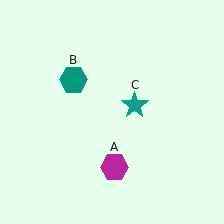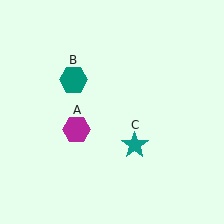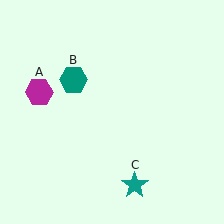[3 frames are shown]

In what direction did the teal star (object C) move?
The teal star (object C) moved down.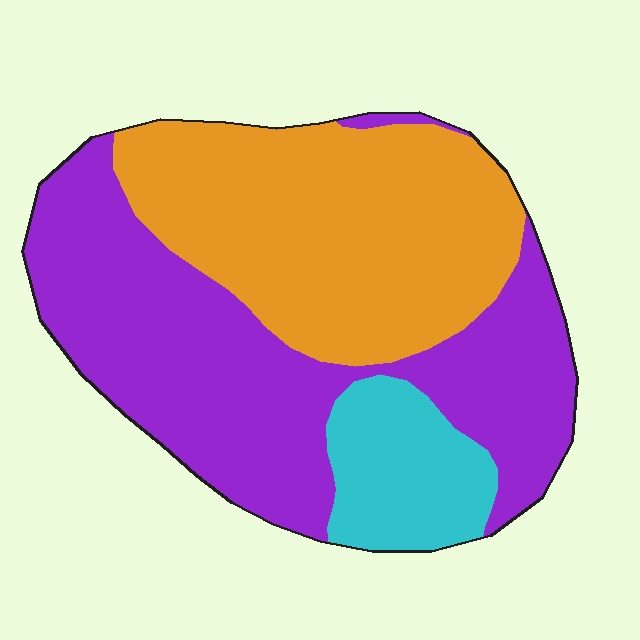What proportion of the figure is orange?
Orange covers 40% of the figure.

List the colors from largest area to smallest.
From largest to smallest: purple, orange, cyan.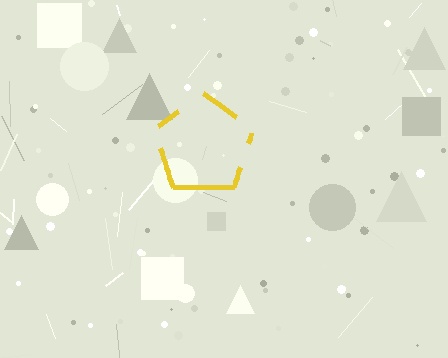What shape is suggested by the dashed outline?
The dashed outline suggests a pentagon.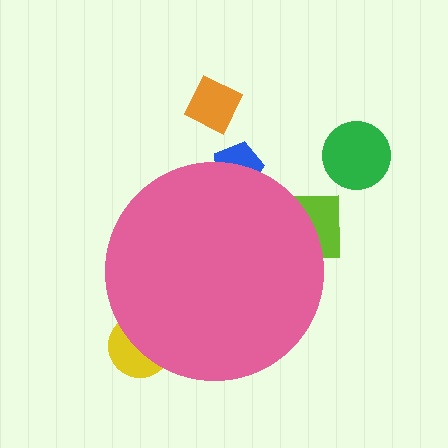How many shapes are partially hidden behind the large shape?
3 shapes are partially hidden.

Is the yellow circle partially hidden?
Yes, the yellow circle is partially hidden behind the pink circle.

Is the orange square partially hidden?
No, the orange square is fully visible.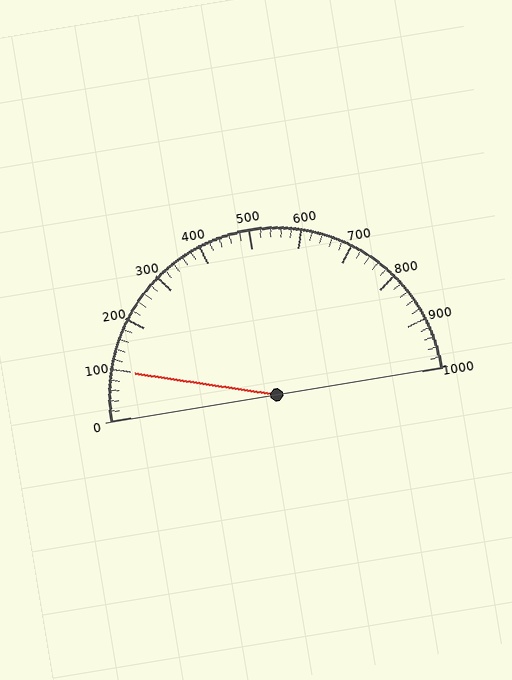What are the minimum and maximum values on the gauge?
The gauge ranges from 0 to 1000.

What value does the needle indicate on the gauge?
The needle indicates approximately 100.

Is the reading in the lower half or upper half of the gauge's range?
The reading is in the lower half of the range (0 to 1000).